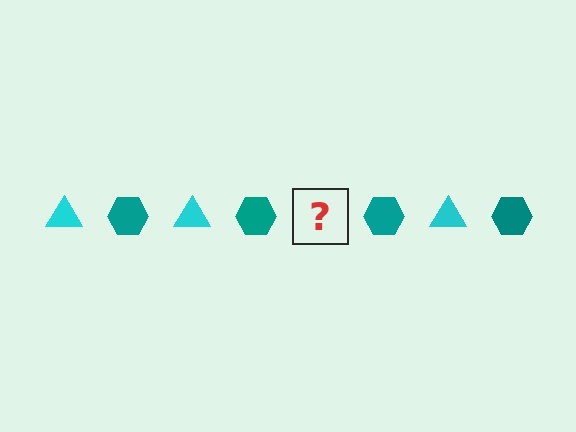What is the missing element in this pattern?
The missing element is a cyan triangle.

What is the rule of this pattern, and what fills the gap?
The rule is that the pattern alternates between cyan triangle and teal hexagon. The gap should be filled with a cyan triangle.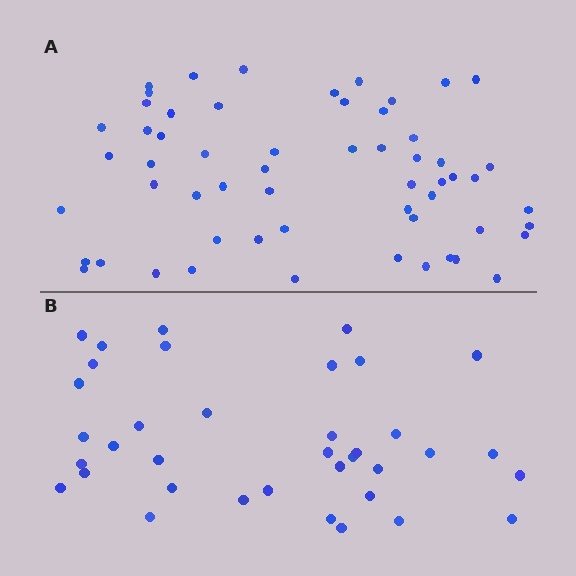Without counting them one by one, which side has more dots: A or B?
Region A (the top region) has more dots.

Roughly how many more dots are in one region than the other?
Region A has approximately 20 more dots than region B.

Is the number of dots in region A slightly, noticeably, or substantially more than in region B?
Region A has substantially more. The ratio is roughly 1.6 to 1.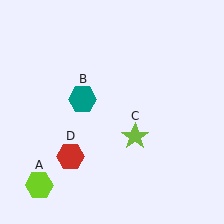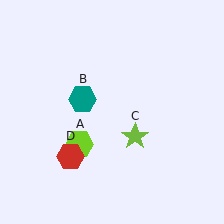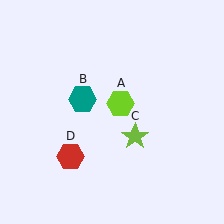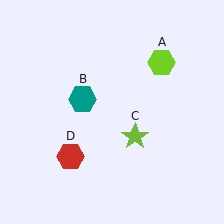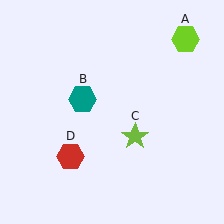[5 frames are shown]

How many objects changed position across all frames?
1 object changed position: lime hexagon (object A).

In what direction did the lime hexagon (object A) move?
The lime hexagon (object A) moved up and to the right.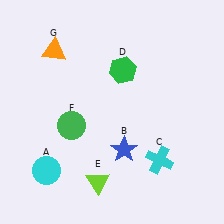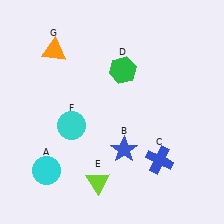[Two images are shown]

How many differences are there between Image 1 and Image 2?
There are 2 differences between the two images.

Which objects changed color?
C changed from cyan to blue. F changed from green to cyan.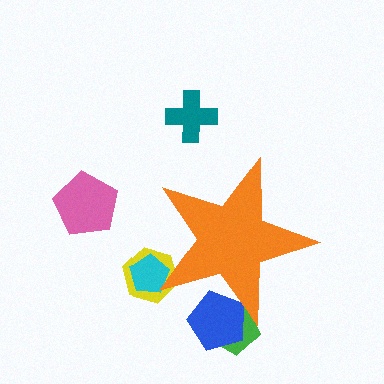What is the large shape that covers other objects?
An orange star.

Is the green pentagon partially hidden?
Yes, the green pentagon is partially hidden behind the orange star.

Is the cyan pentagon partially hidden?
Yes, the cyan pentagon is partially hidden behind the orange star.